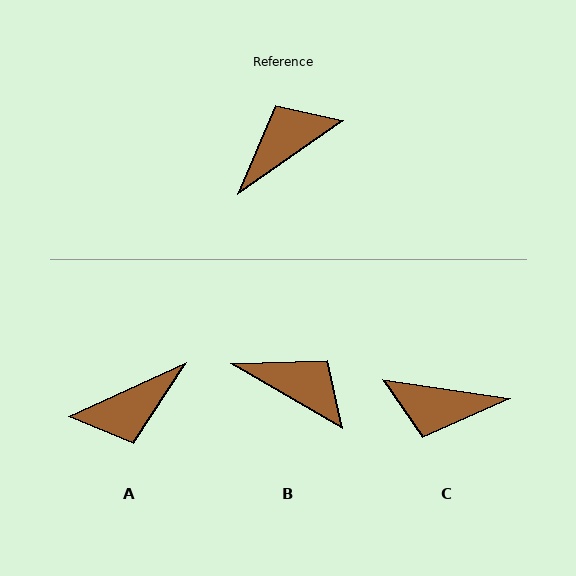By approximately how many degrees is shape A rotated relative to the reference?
Approximately 170 degrees counter-clockwise.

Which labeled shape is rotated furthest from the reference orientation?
A, about 170 degrees away.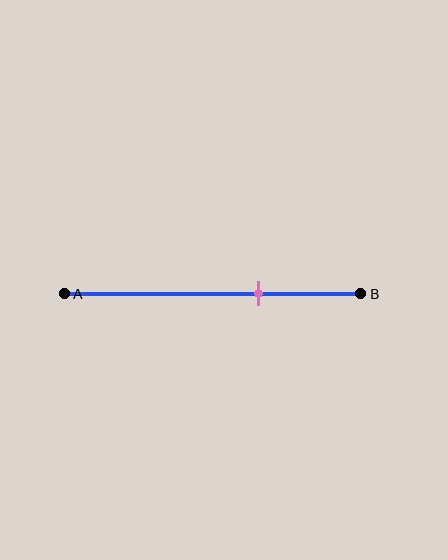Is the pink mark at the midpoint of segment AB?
No, the mark is at about 65% from A, not at the 50% midpoint.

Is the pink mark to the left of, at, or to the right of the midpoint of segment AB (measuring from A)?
The pink mark is to the right of the midpoint of segment AB.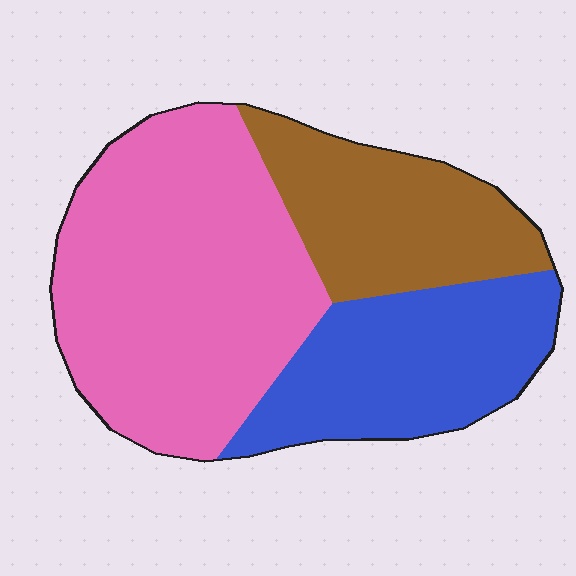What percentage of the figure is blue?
Blue takes up about one quarter (1/4) of the figure.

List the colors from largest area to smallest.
From largest to smallest: pink, blue, brown.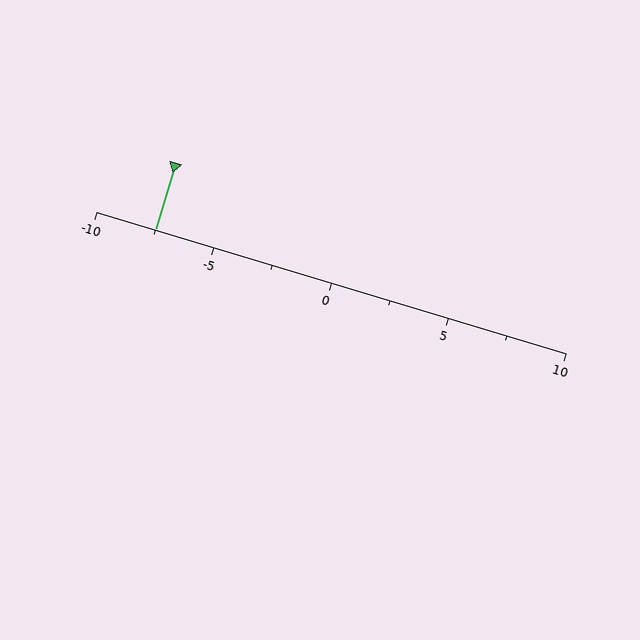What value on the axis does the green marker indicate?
The marker indicates approximately -7.5.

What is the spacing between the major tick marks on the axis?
The major ticks are spaced 5 apart.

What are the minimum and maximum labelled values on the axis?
The axis runs from -10 to 10.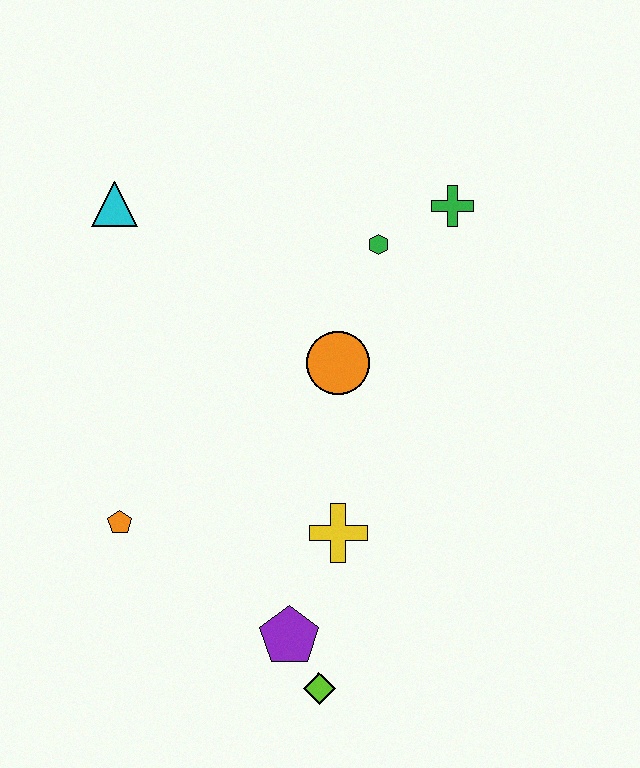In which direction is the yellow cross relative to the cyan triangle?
The yellow cross is below the cyan triangle.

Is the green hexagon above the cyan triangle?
No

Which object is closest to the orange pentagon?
The purple pentagon is closest to the orange pentagon.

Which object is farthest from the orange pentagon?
The green cross is farthest from the orange pentagon.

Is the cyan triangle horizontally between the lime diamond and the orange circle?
No